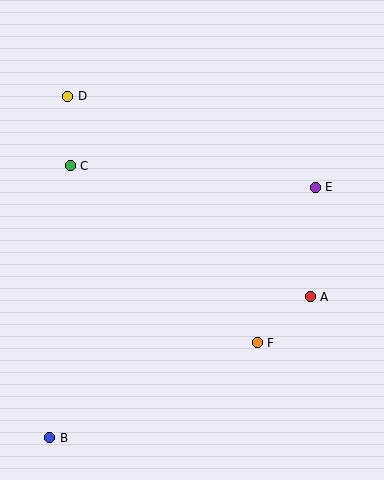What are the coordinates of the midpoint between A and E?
The midpoint between A and E is at (313, 242).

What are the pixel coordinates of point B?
Point B is at (50, 438).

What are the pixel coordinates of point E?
Point E is at (315, 187).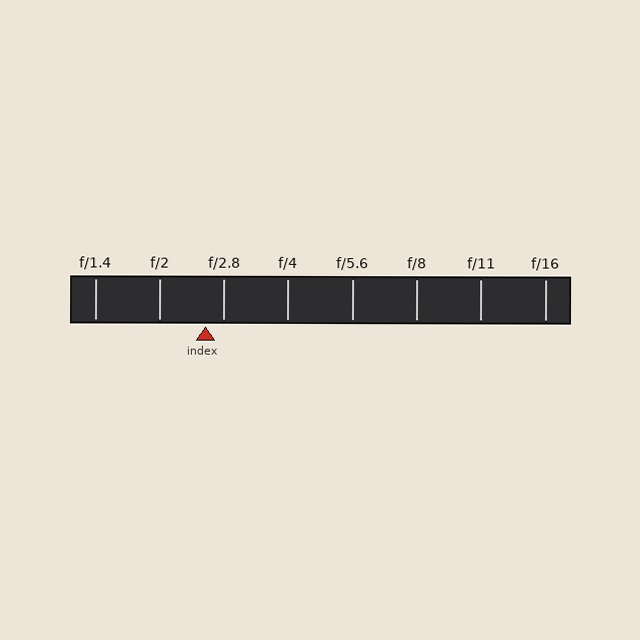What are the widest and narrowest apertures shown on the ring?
The widest aperture shown is f/1.4 and the narrowest is f/16.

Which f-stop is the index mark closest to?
The index mark is closest to f/2.8.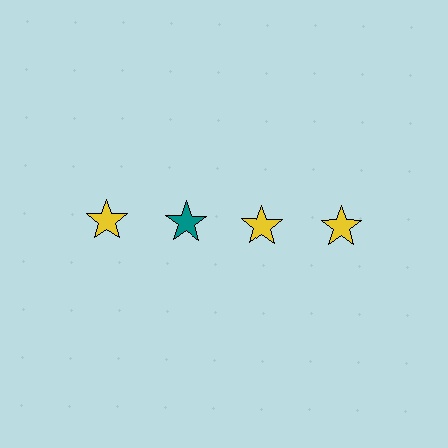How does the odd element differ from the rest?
It has a different color: teal instead of yellow.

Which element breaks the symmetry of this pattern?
The teal star in the top row, second from left column breaks the symmetry. All other shapes are yellow stars.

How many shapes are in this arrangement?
There are 4 shapes arranged in a grid pattern.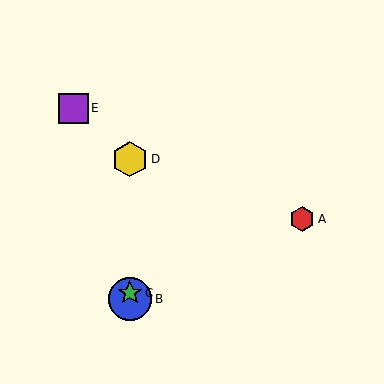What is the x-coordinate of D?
Object D is at x≈130.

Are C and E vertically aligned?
No, C is at x≈130 and E is at x≈74.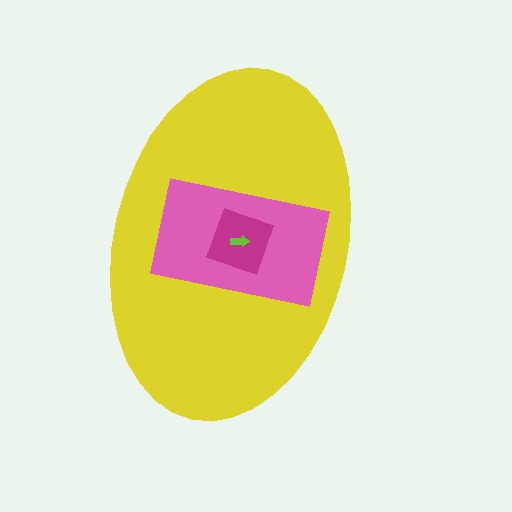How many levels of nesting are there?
4.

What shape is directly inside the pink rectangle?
The magenta diamond.